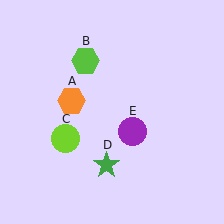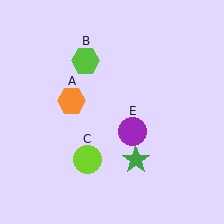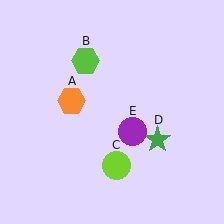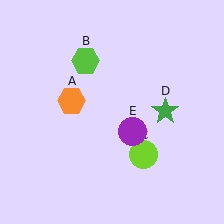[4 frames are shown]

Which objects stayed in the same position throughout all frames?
Orange hexagon (object A) and lime hexagon (object B) and purple circle (object E) remained stationary.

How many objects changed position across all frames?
2 objects changed position: lime circle (object C), green star (object D).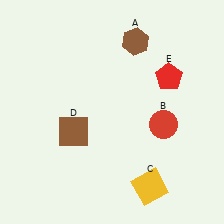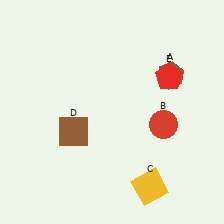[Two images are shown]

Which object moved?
The brown hexagon (A) moved right.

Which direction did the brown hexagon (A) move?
The brown hexagon (A) moved right.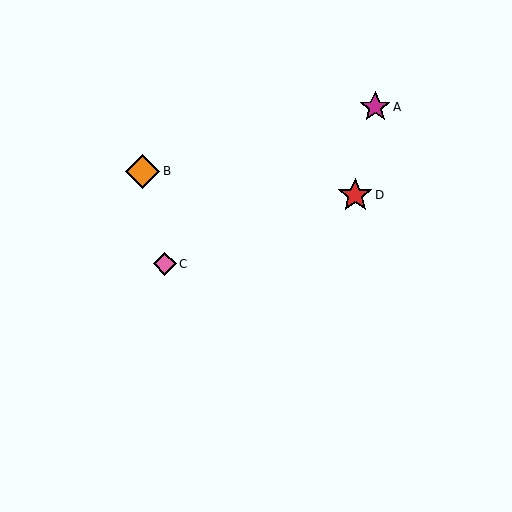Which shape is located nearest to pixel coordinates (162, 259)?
The pink diamond (labeled C) at (165, 264) is nearest to that location.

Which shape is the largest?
The orange diamond (labeled B) is the largest.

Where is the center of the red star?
The center of the red star is at (355, 195).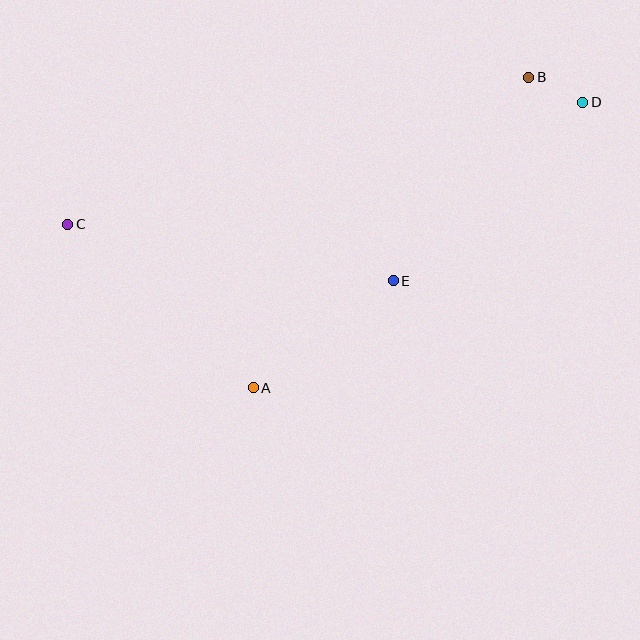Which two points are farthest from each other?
Points C and D are farthest from each other.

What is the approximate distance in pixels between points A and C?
The distance between A and C is approximately 247 pixels.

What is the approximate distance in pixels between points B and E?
The distance between B and E is approximately 244 pixels.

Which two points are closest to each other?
Points B and D are closest to each other.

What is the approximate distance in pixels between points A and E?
The distance between A and E is approximately 177 pixels.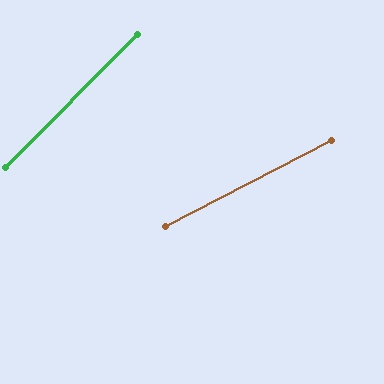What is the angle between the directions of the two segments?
Approximately 18 degrees.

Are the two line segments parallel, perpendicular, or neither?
Neither parallel nor perpendicular — they differ by about 18°.